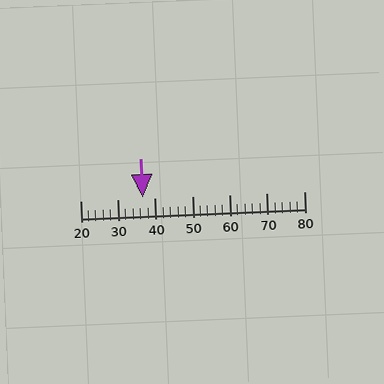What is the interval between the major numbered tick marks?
The major tick marks are spaced 10 units apart.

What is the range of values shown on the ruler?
The ruler shows values from 20 to 80.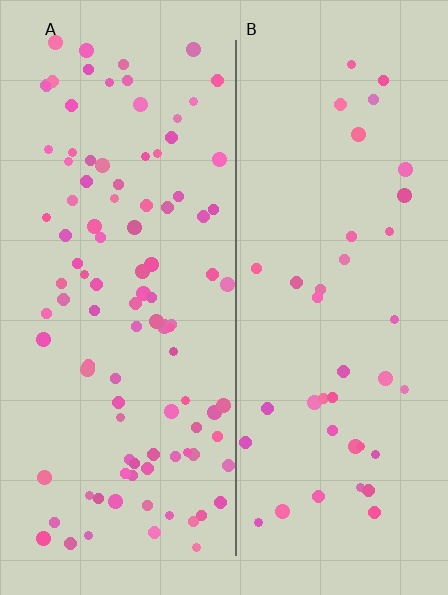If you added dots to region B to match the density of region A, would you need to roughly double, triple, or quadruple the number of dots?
Approximately triple.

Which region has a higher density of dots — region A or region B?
A (the left).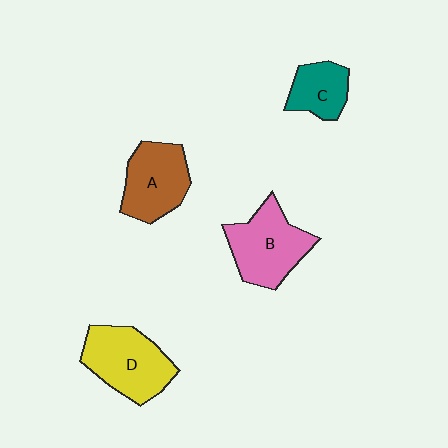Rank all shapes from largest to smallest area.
From largest to smallest: D (yellow), B (pink), A (brown), C (teal).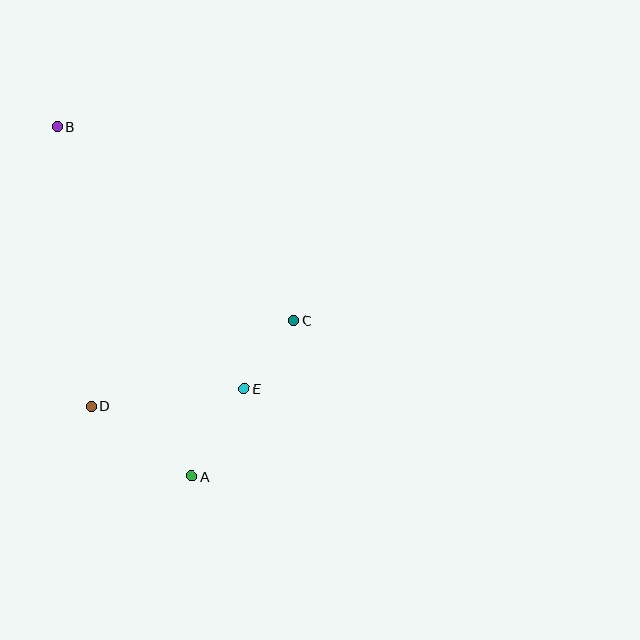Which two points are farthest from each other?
Points A and B are farthest from each other.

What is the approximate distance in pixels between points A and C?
The distance between A and C is approximately 187 pixels.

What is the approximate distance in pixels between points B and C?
The distance between B and C is approximately 305 pixels.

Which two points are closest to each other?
Points C and E are closest to each other.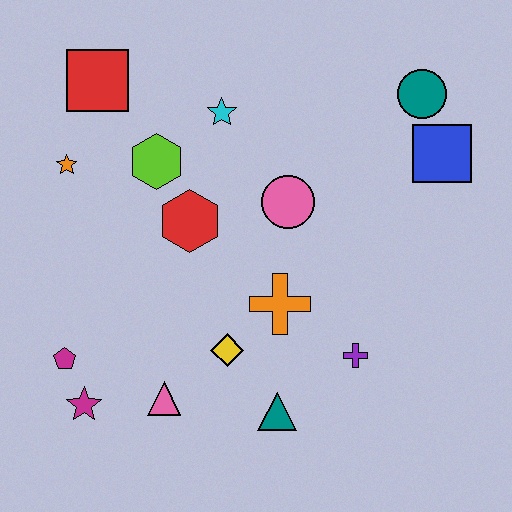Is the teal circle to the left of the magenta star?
No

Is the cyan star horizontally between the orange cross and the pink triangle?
Yes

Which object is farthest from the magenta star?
The teal circle is farthest from the magenta star.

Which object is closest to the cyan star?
The lime hexagon is closest to the cyan star.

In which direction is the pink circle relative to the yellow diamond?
The pink circle is above the yellow diamond.